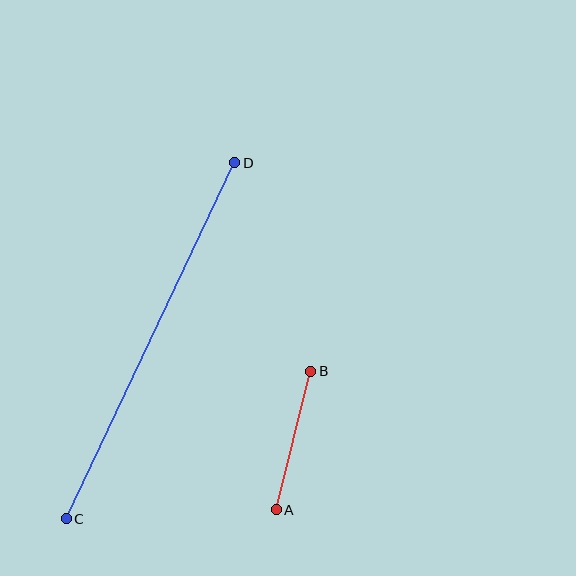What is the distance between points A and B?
The distance is approximately 143 pixels.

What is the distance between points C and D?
The distance is approximately 394 pixels.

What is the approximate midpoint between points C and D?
The midpoint is at approximately (151, 341) pixels.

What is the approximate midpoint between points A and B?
The midpoint is at approximately (293, 440) pixels.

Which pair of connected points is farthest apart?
Points C and D are farthest apart.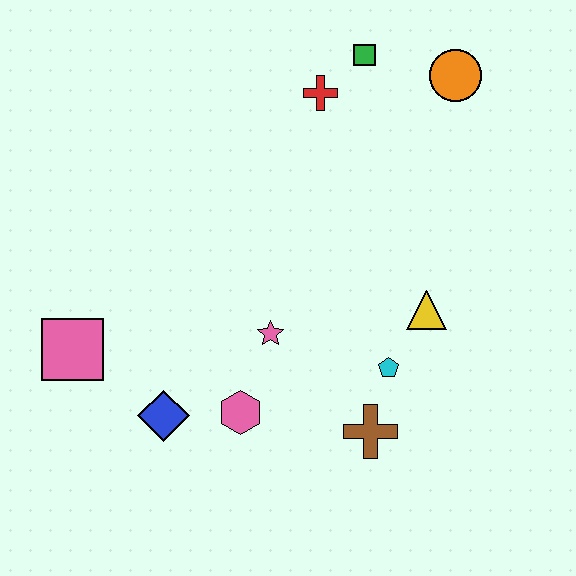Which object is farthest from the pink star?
The orange circle is farthest from the pink star.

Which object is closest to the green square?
The red cross is closest to the green square.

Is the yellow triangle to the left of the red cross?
No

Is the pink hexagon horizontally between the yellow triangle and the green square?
No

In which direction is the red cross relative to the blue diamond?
The red cross is above the blue diamond.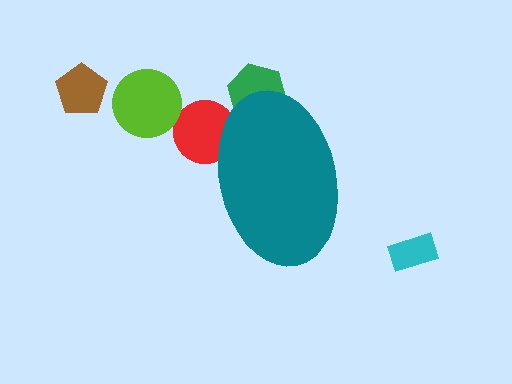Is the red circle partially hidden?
Yes, the red circle is partially hidden behind the teal ellipse.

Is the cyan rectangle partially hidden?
No, the cyan rectangle is fully visible.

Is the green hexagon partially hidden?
Yes, the green hexagon is partially hidden behind the teal ellipse.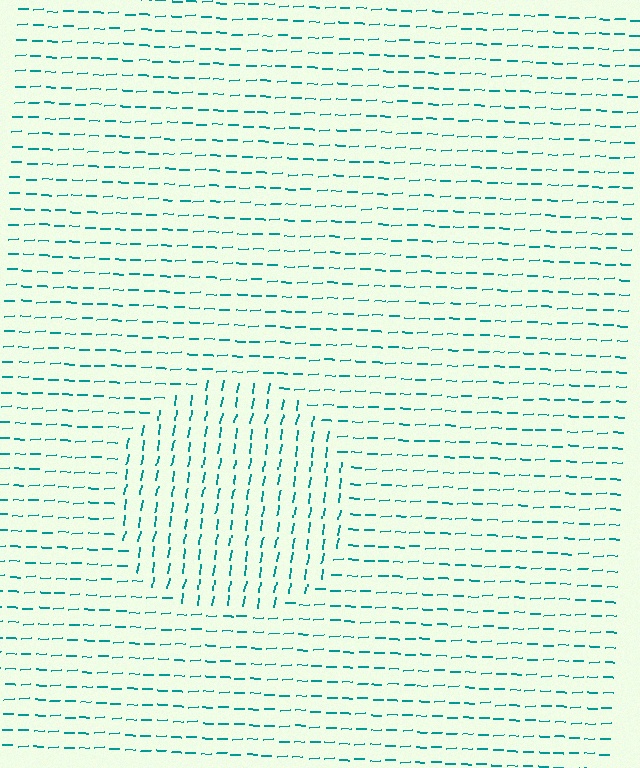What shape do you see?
I see a circle.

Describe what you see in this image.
The image is filled with small teal line segments. A circle region in the image has lines oriented differently from the surrounding lines, creating a visible texture boundary.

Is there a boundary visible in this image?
Yes, there is a texture boundary formed by a change in line orientation.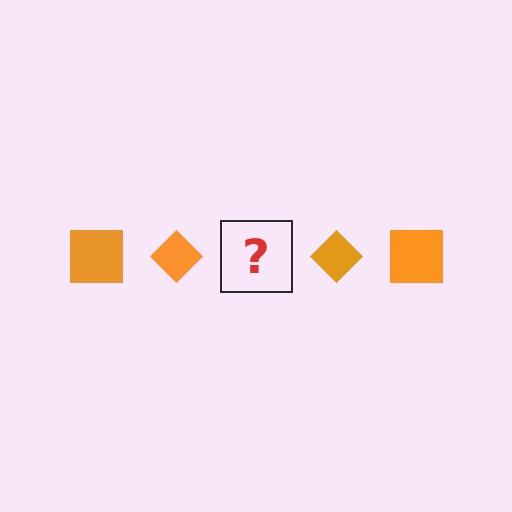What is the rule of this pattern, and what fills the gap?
The rule is that the pattern cycles through square, diamond shapes in orange. The gap should be filled with an orange square.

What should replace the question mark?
The question mark should be replaced with an orange square.